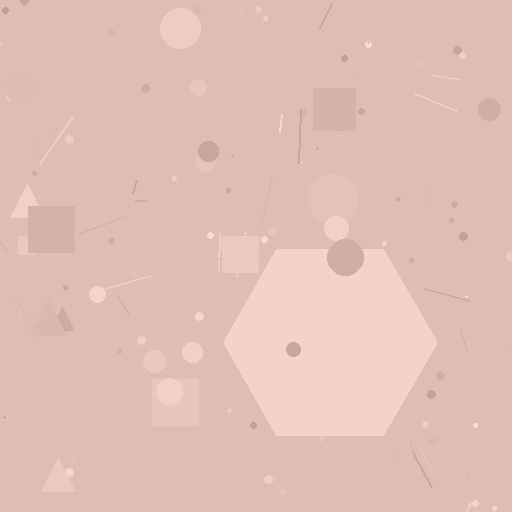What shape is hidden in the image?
A hexagon is hidden in the image.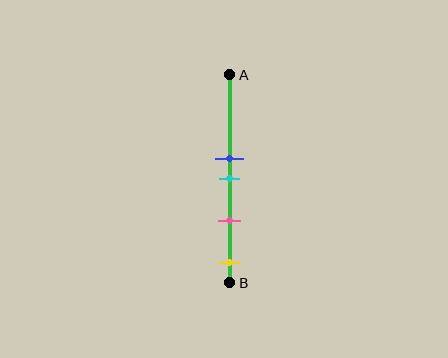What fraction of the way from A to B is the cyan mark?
The cyan mark is approximately 50% (0.5) of the way from A to B.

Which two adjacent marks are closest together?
The blue and cyan marks are the closest adjacent pair.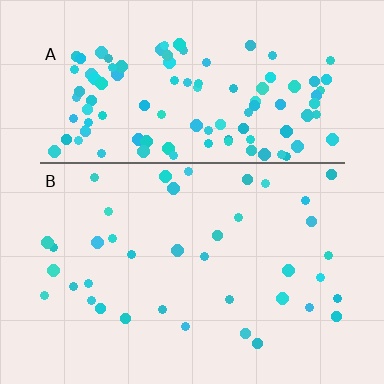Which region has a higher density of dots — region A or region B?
A (the top).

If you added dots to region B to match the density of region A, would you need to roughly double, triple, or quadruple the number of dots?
Approximately triple.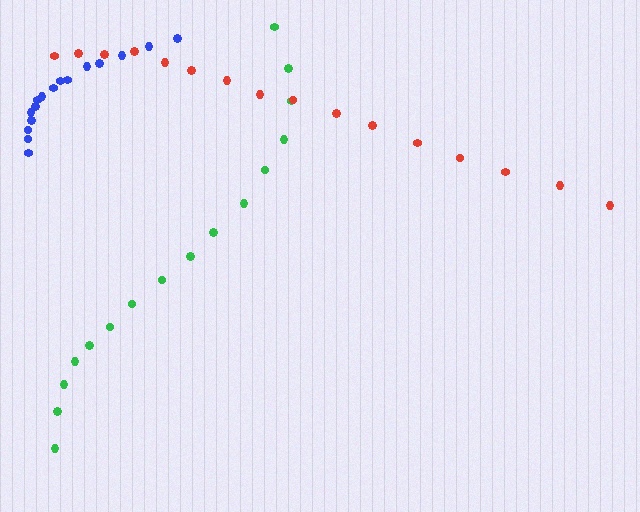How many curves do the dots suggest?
There are 3 distinct paths.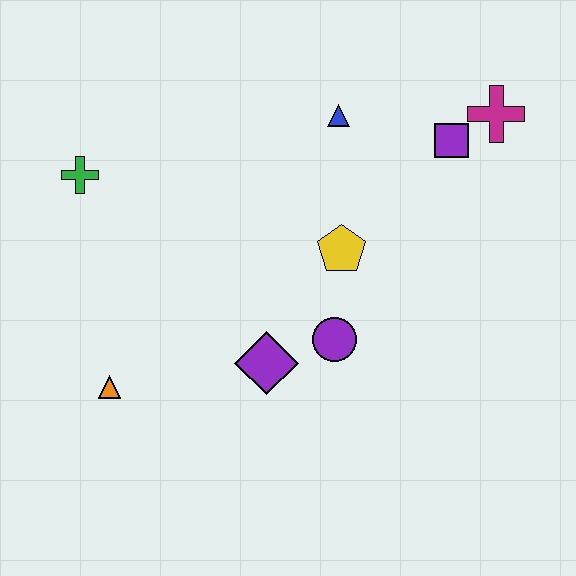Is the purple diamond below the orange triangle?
No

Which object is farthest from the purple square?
The orange triangle is farthest from the purple square.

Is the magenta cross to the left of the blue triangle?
No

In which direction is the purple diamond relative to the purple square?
The purple diamond is below the purple square.